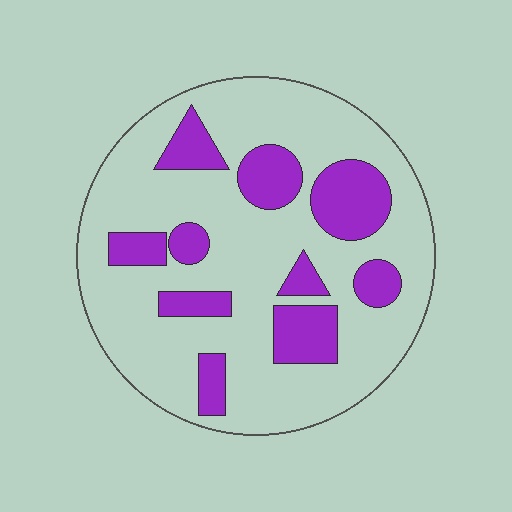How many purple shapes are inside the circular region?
10.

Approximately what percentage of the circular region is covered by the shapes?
Approximately 25%.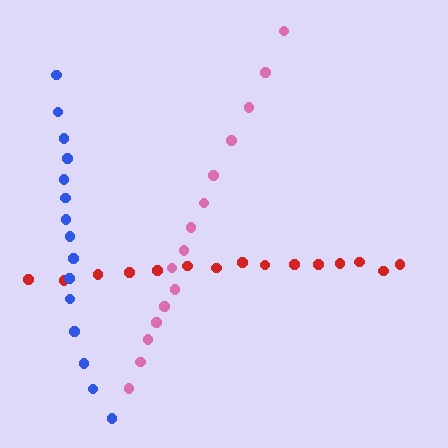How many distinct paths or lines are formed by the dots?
There are 3 distinct paths.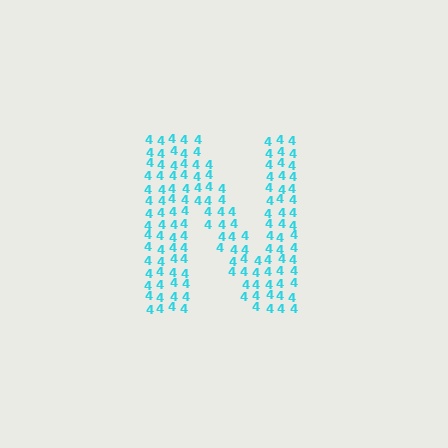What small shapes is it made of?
It is made of small digit 4's.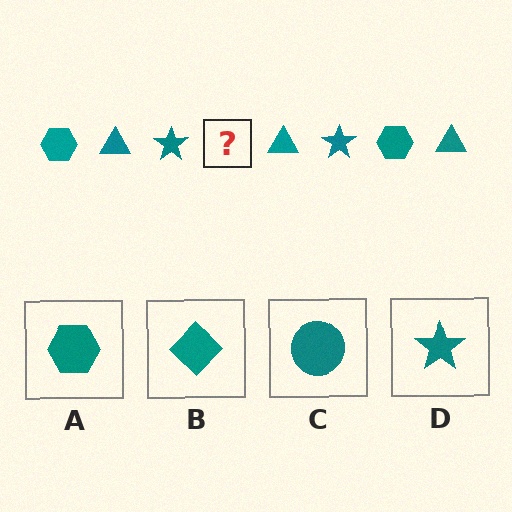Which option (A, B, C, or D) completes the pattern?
A.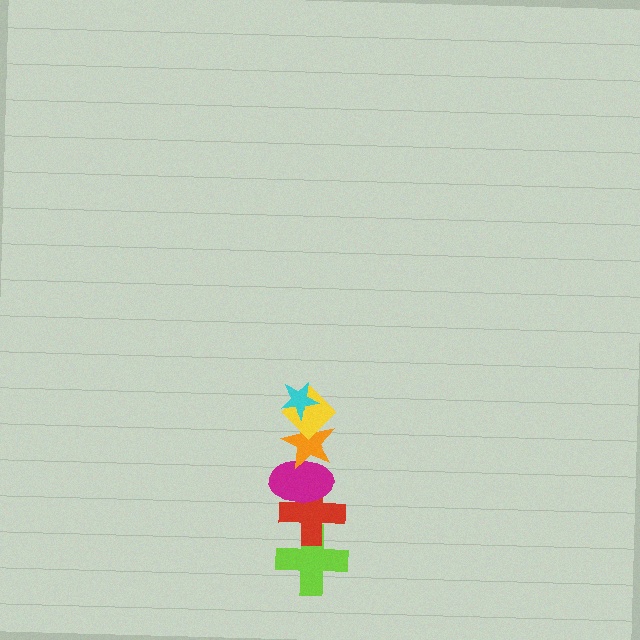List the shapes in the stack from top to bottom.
From top to bottom: the cyan star, the yellow diamond, the orange star, the magenta ellipse, the red cross, the lime cross.